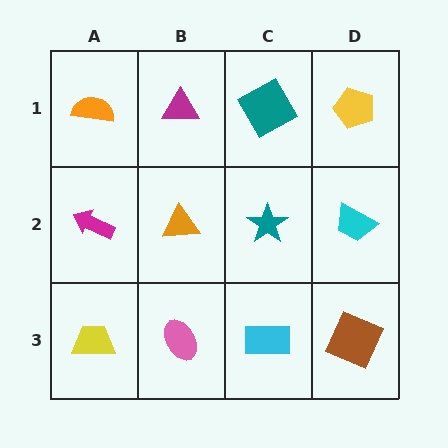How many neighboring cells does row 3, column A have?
2.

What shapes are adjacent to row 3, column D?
A cyan trapezoid (row 2, column D), a cyan rectangle (row 3, column C).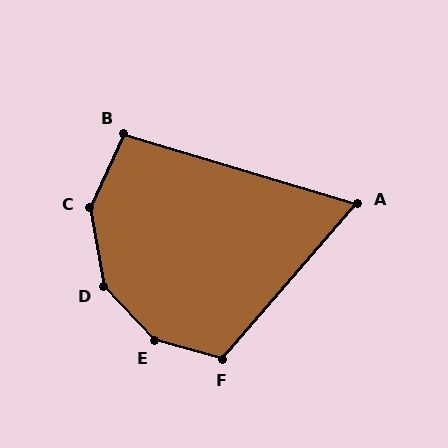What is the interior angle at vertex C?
Approximately 145 degrees (obtuse).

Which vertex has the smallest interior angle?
A, at approximately 66 degrees.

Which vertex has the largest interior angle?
E, at approximately 149 degrees.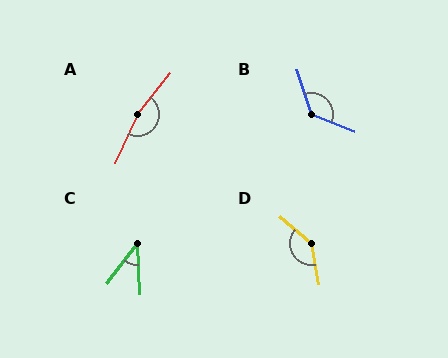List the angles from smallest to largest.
C (39°), B (128°), D (141°), A (167°).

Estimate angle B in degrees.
Approximately 128 degrees.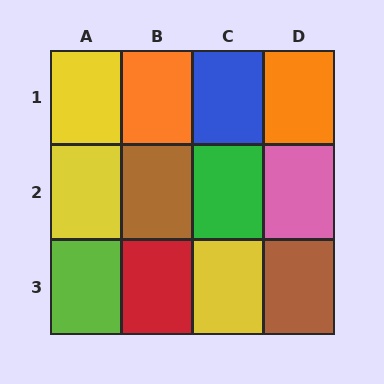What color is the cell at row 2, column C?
Green.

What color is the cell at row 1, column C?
Blue.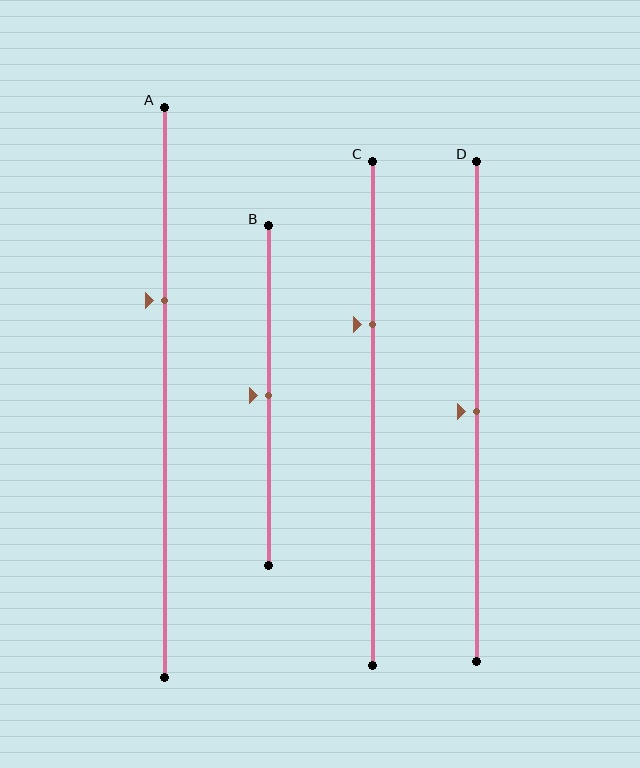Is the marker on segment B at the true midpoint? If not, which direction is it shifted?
Yes, the marker on segment B is at the true midpoint.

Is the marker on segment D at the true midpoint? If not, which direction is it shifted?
Yes, the marker on segment D is at the true midpoint.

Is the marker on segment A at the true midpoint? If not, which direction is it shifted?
No, the marker on segment A is shifted upward by about 16% of the segment length.